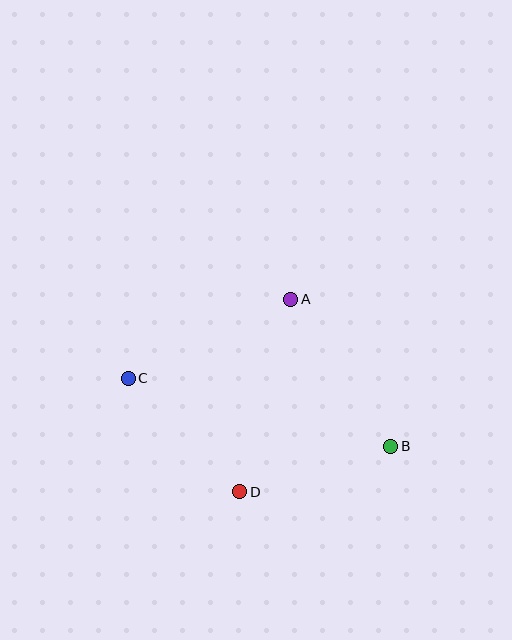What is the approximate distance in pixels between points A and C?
The distance between A and C is approximately 180 pixels.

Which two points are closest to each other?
Points B and D are closest to each other.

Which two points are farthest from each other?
Points B and C are farthest from each other.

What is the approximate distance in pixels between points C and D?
The distance between C and D is approximately 159 pixels.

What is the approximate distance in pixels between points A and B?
The distance between A and B is approximately 178 pixels.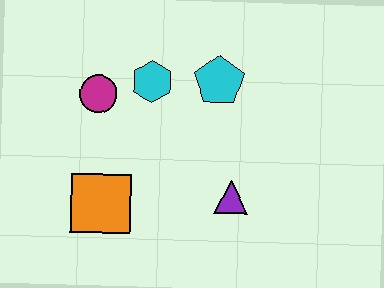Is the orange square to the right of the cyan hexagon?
No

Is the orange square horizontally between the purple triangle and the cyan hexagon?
No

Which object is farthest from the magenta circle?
The purple triangle is farthest from the magenta circle.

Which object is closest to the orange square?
The magenta circle is closest to the orange square.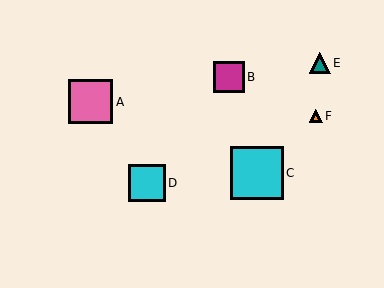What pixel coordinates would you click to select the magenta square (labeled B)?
Click at (229, 77) to select the magenta square B.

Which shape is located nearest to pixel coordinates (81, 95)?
The pink square (labeled A) at (91, 102) is nearest to that location.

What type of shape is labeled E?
Shape E is a teal triangle.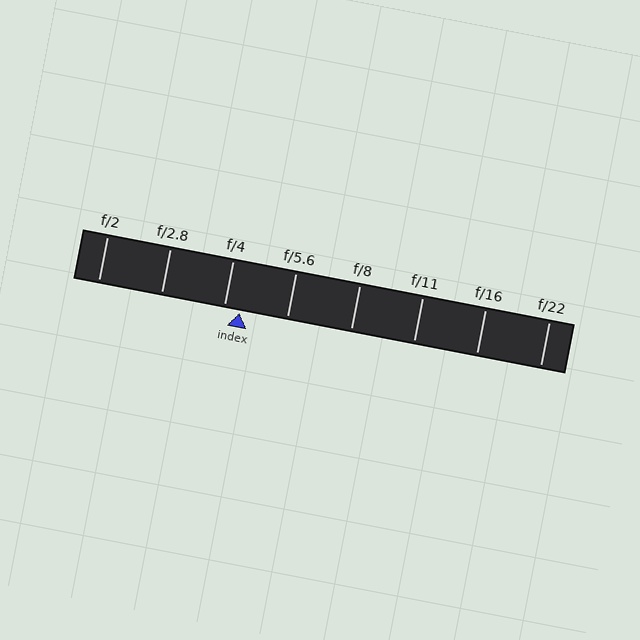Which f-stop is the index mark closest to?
The index mark is closest to f/4.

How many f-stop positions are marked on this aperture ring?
There are 8 f-stop positions marked.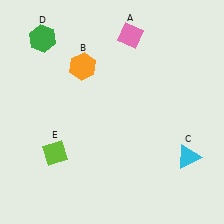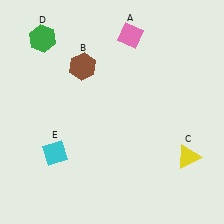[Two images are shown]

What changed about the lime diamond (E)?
In Image 1, E is lime. In Image 2, it changed to cyan.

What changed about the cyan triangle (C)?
In Image 1, C is cyan. In Image 2, it changed to yellow.